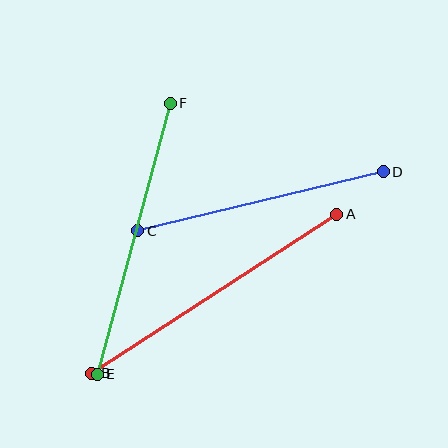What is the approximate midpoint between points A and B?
The midpoint is at approximately (214, 294) pixels.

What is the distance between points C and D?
The distance is approximately 253 pixels.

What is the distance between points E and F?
The distance is approximately 281 pixels.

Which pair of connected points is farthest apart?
Points A and B are farthest apart.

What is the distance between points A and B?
The distance is approximately 292 pixels.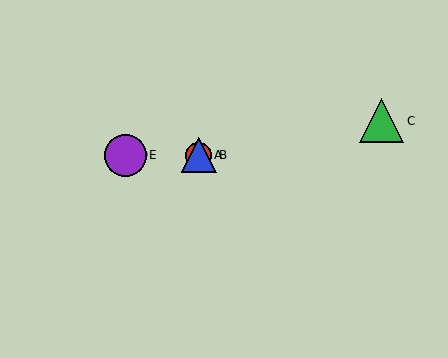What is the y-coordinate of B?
Object B is at y≈155.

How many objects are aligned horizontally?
4 objects (A, B, D, E) are aligned horizontally.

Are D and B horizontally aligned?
Yes, both are at y≈155.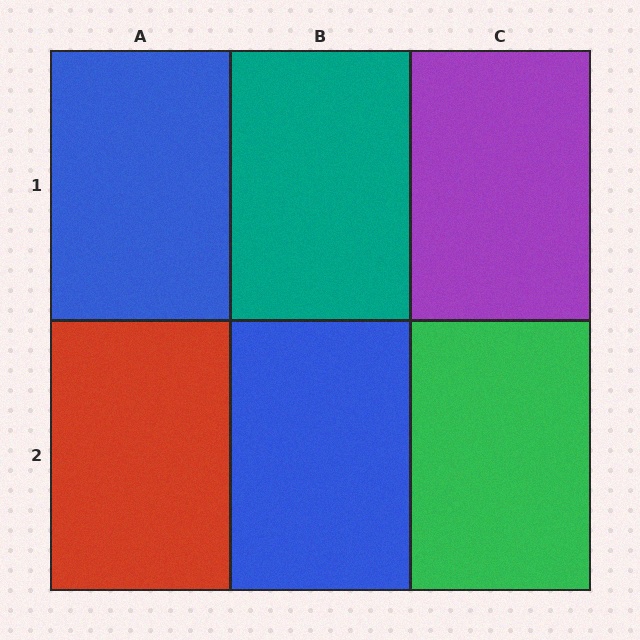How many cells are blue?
2 cells are blue.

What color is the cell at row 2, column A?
Red.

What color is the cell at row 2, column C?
Green.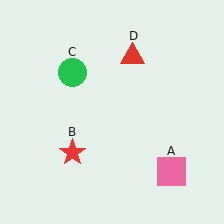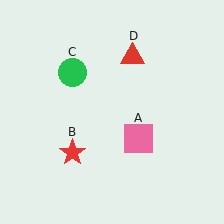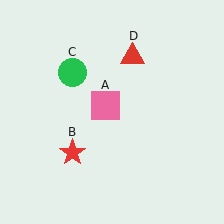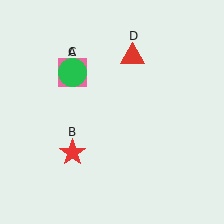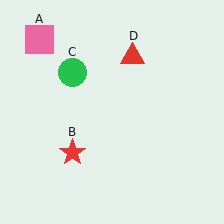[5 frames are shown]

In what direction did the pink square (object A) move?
The pink square (object A) moved up and to the left.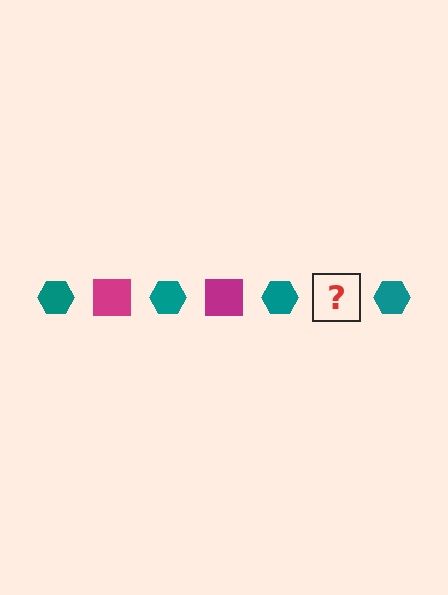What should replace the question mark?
The question mark should be replaced with a magenta square.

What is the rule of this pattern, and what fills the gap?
The rule is that the pattern alternates between teal hexagon and magenta square. The gap should be filled with a magenta square.